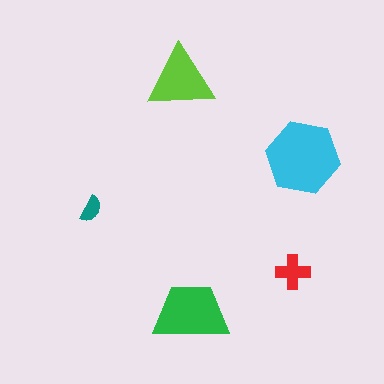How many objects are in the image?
There are 5 objects in the image.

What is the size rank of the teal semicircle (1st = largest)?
5th.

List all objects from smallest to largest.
The teal semicircle, the red cross, the lime triangle, the green trapezoid, the cyan hexagon.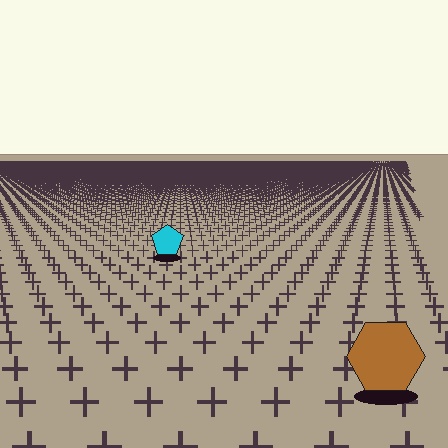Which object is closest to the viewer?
The brown hexagon is closest. The texture marks near it are larger and more spread out.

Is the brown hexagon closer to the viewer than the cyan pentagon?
Yes. The brown hexagon is closer — you can tell from the texture gradient: the ground texture is coarser near it.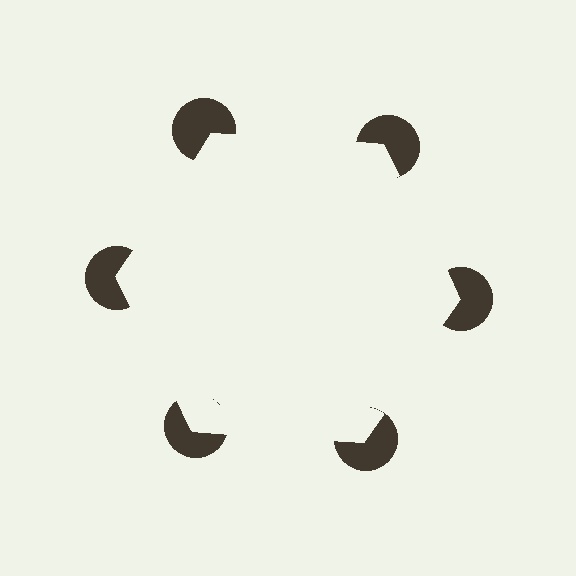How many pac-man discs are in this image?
There are 6 — one at each vertex of the illusory hexagon.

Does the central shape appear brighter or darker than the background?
It typically appears slightly brighter than the background, even though no actual brightness change is drawn.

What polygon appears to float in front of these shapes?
An illusory hexagon — its edges are inferred from the aligned wedge cuts in the pac-man discs, not physically drawn.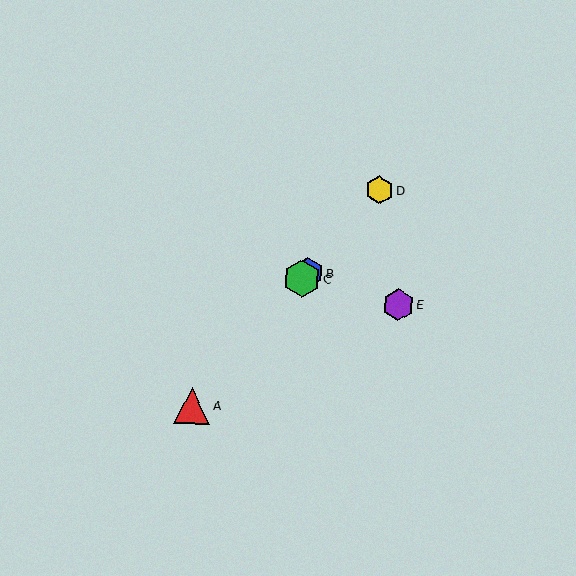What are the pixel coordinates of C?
Object C is at (302, 279).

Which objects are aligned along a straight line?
Objects A, B, C, D are aligned along a straight line.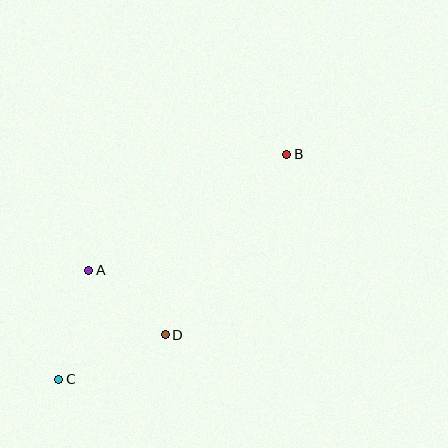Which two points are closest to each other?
Points A and D are closest to each other.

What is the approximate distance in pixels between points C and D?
The distance between C and D is approximately 115 pixels.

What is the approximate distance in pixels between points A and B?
The distance between A and B is approximately 229 pixels.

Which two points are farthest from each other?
Points B and C are farthest from each other.